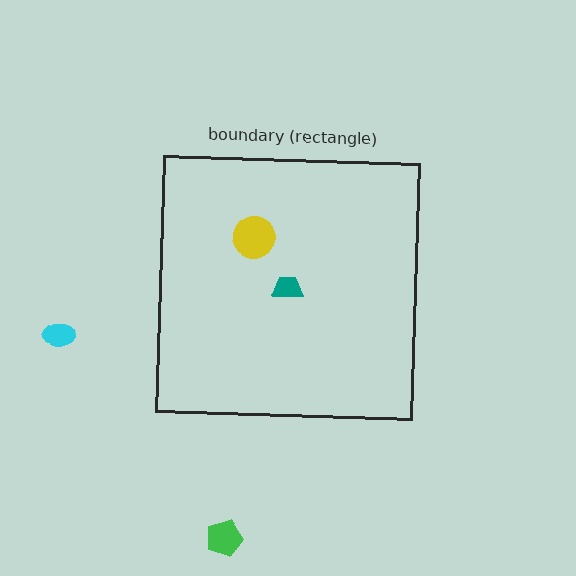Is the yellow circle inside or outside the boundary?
Inside.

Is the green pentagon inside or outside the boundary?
Outside.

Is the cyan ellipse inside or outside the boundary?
Outside.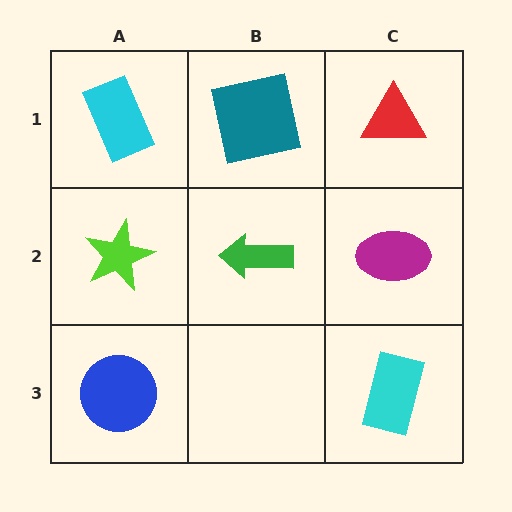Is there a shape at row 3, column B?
No, that cell is empty.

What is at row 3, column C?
A cyan rectangle.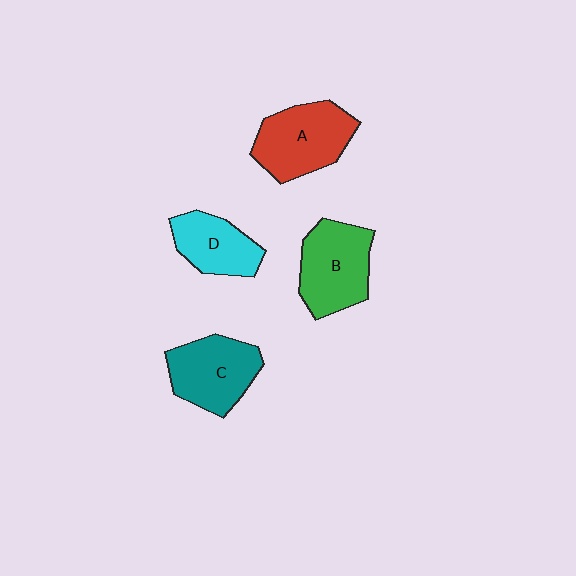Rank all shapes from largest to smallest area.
From largest to smallest: A (red), B (green), C (teal), D (cyan).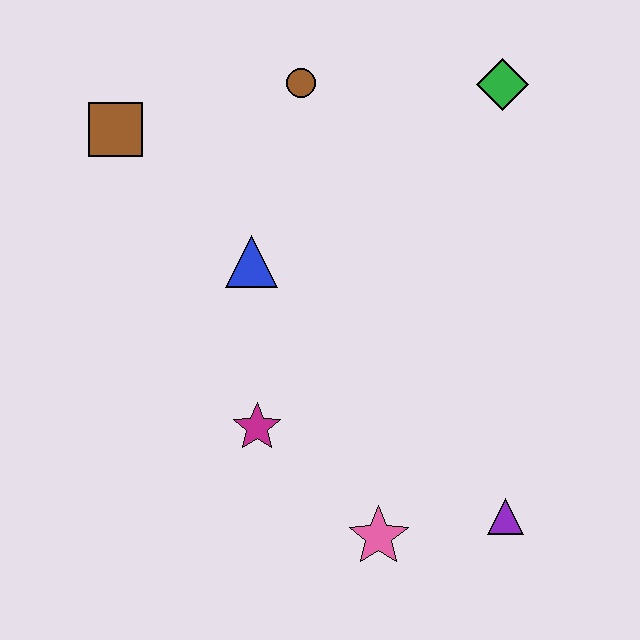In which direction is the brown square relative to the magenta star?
The brown square is above the magenta star.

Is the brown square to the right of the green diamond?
No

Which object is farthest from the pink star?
The brown square is farthest from the pink star.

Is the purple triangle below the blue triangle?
Yes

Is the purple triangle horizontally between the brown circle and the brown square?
No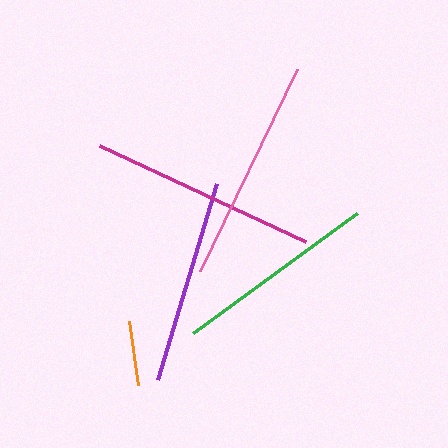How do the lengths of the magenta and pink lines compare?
The magenta and pink lines are approximately the same length.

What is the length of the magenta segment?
The magenta segment is approximately 227 pixels long.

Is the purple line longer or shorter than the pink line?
The pink line is longer than the purple line.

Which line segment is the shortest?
The orange line is the shortest at approximately 65 pixels.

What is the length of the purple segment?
The purple segment is approximately 204 pixels long.